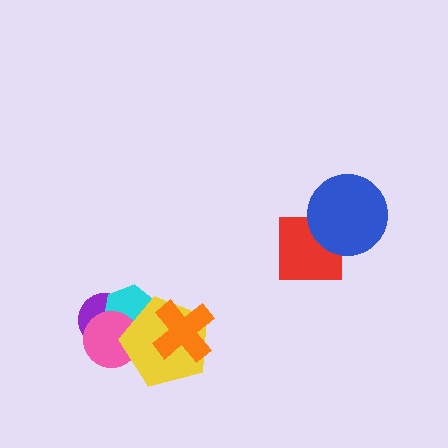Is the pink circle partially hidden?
Yes, it is partially covered by another shape.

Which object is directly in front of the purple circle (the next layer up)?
The cyan hexagon is directly in front of the purple circle.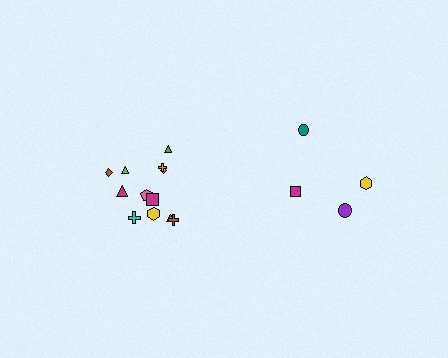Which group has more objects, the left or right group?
The left group.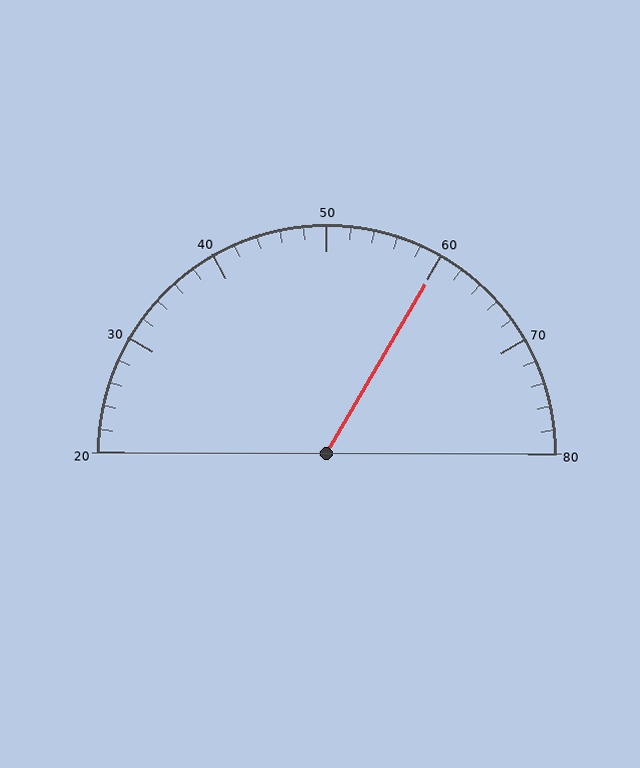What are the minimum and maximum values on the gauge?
The gauge ranges from 20 to 80.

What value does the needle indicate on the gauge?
The needle indicates approximately 60.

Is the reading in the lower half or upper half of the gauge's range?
The reading is in the upper half of the range (20 to 80).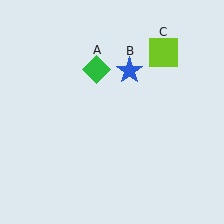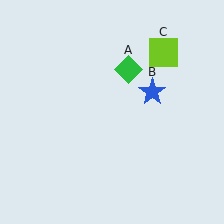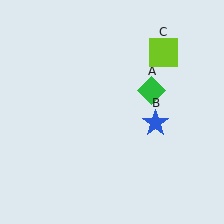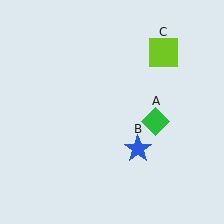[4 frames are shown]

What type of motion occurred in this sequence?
The green diamond (object A), blue star (object B) rotated clockwise around the center of the scene.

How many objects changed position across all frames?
2 objects changed position: green diamond (object A), blue star (object B).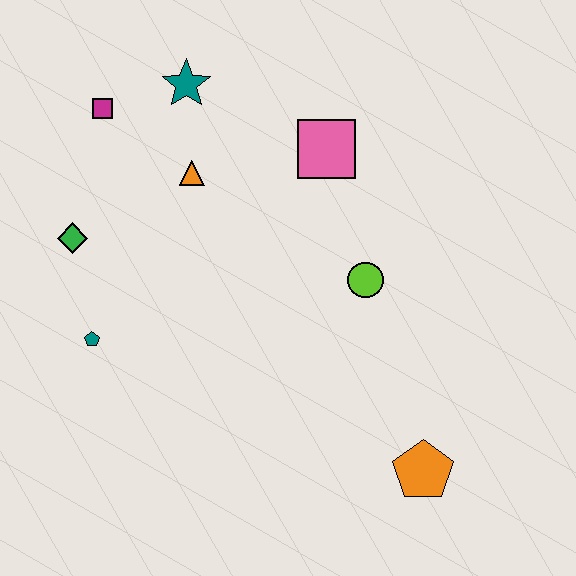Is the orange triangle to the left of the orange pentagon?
Yes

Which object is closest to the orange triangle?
The teal star is closest to the orange triangle.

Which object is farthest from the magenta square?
The orange pentagon is farthest from the magenta square.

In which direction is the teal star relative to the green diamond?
The teal star is above the green diamond.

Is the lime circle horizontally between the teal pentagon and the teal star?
No